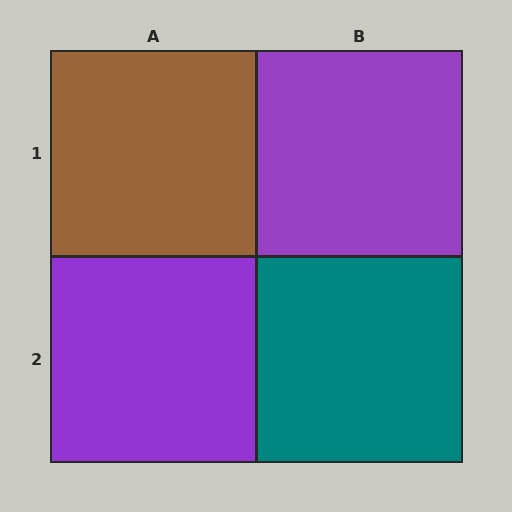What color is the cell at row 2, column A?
Purple.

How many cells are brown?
1 cell is brown.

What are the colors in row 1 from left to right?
Brown, purple.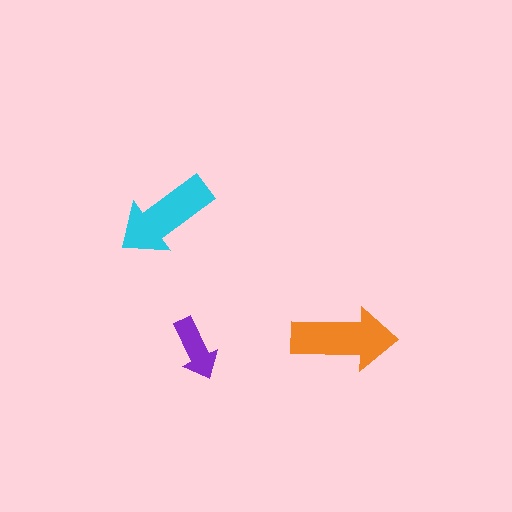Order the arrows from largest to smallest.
the orange one, the cyan one, the purple one.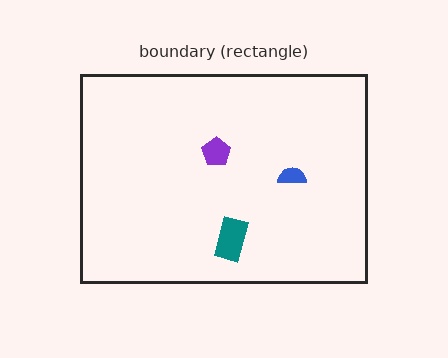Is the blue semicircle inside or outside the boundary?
Inside.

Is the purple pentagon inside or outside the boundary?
Inside.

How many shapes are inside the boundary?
3 inside, 0 outside.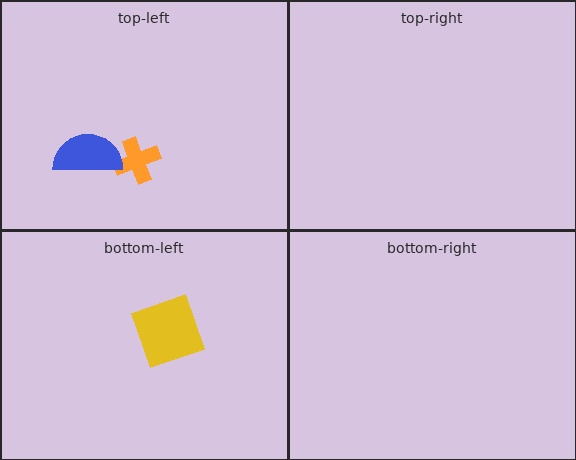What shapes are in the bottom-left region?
The yellow square.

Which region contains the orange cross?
The top-left region.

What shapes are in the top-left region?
The orange cross, the blue semicircle.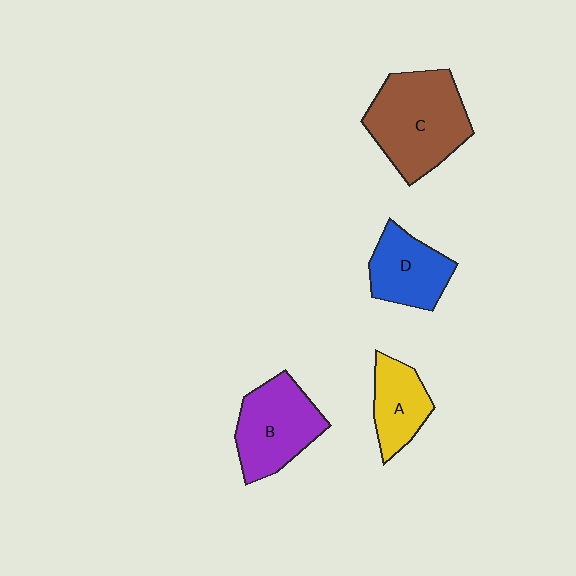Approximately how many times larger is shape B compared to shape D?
Approximately 1.3 times.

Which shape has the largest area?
Shape C (brown).